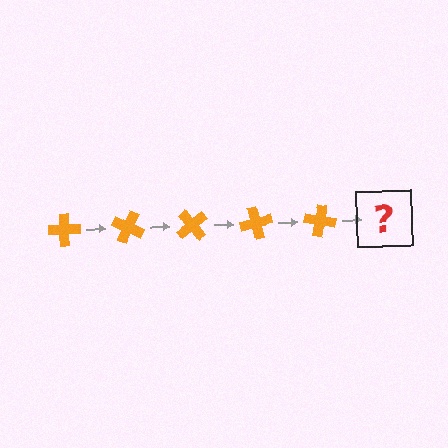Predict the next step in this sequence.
The next step is an orange cross rotated 125 degrees.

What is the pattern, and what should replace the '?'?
The pattern is that the cross rotates 25 degrees each step. The '?' should be an orange cross rotated 125 degrees.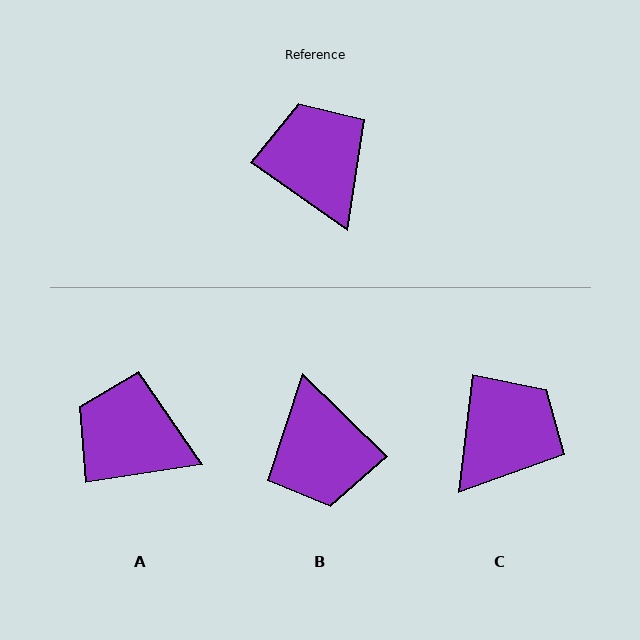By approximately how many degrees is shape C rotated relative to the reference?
Approximately 62 degrees clockwise.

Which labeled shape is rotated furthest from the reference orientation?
B, about 171 degrees away.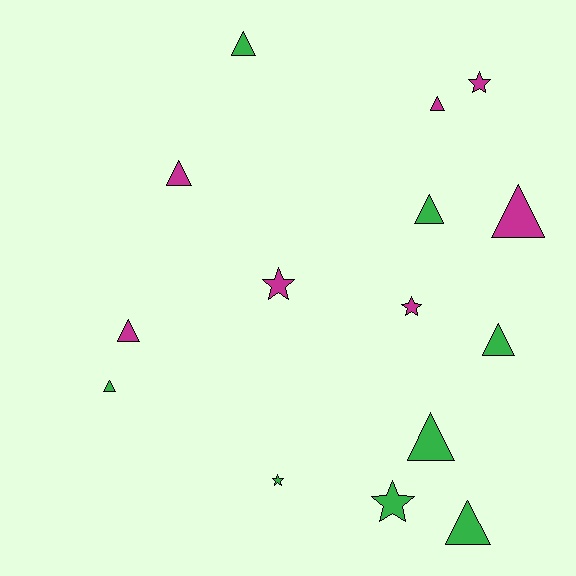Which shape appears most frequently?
Triangle, with 10 objects.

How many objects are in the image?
There are 15 objects.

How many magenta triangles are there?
There are 4 magenta triangles.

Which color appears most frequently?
Green, with 8 objects.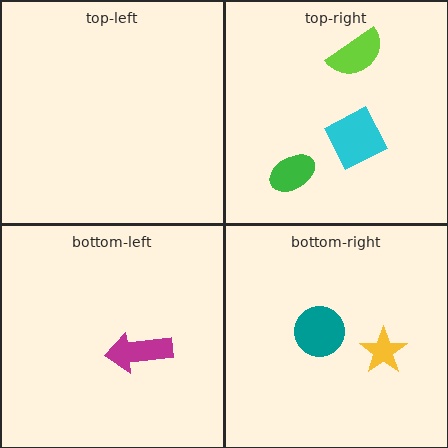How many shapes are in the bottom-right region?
2.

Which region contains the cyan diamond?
The top-right region.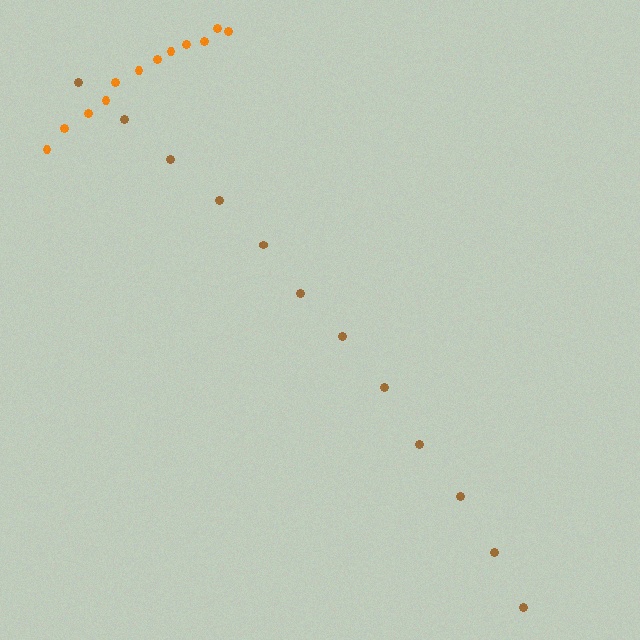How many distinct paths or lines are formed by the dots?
There are 2 distinct paths.